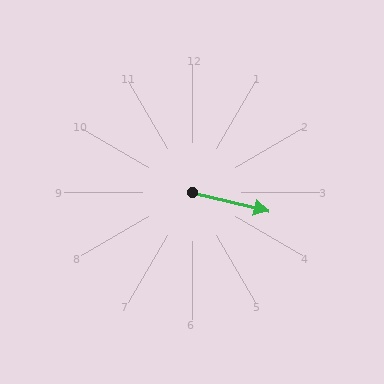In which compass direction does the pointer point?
East.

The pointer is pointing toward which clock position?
Roughly 3 o'clock.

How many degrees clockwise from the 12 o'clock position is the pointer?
Approximately 104 degrees.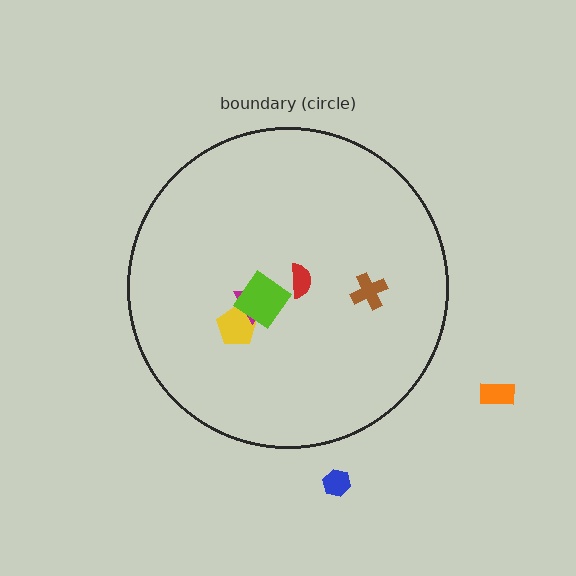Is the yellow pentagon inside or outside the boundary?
Inside.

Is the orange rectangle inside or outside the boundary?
Outside.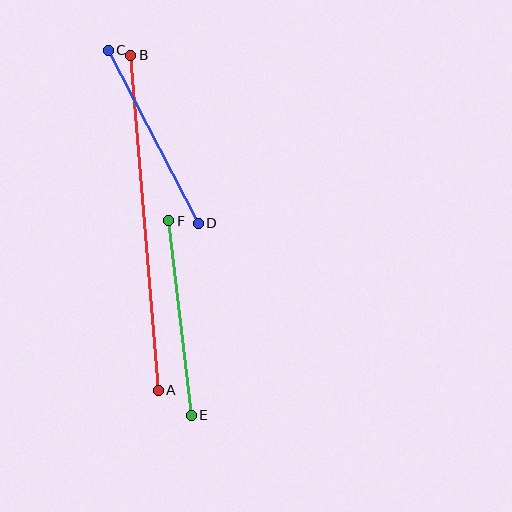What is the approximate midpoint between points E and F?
The midpoint is at approximately (180, 318) pixels.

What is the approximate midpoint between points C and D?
The midpoint is at approximately (153, 137) pixels.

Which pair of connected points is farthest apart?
Points A and B are farthest apart.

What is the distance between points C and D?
The distance is approximately 195 pixels.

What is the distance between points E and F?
The distance is approximately 196 pixels.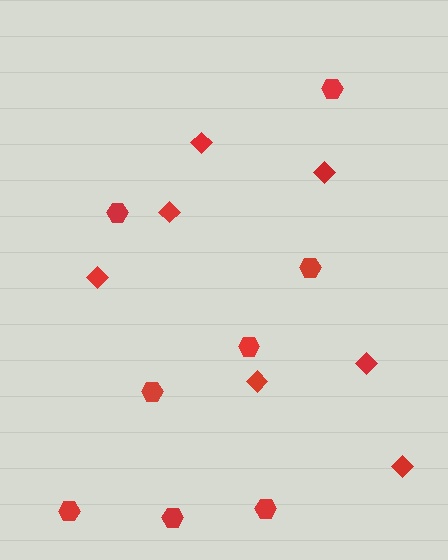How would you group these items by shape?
There are 2 groups: one group of diamonds (7) and one group of hexagons (8).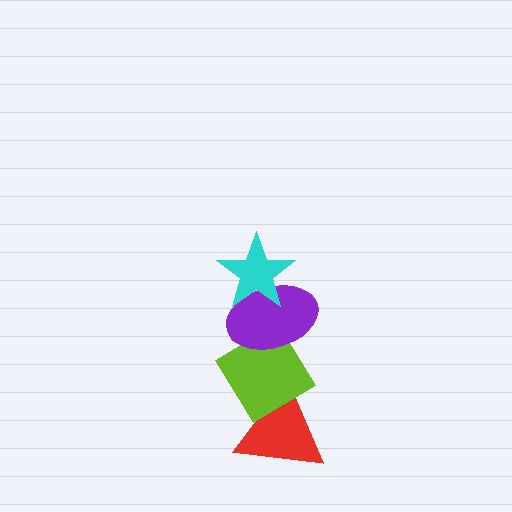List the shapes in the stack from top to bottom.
From top to bottom: the cyan star, the purple ellipse, the lime diamond, the red triangle.